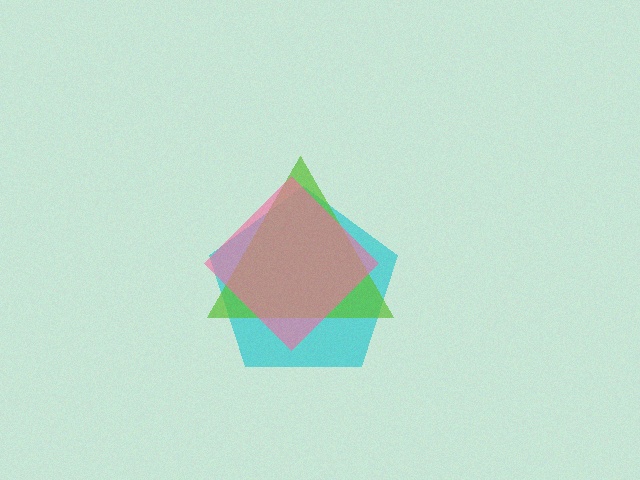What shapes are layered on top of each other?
The layered shapes are: a cyan pentagon, a lime triangle, a pink diamond.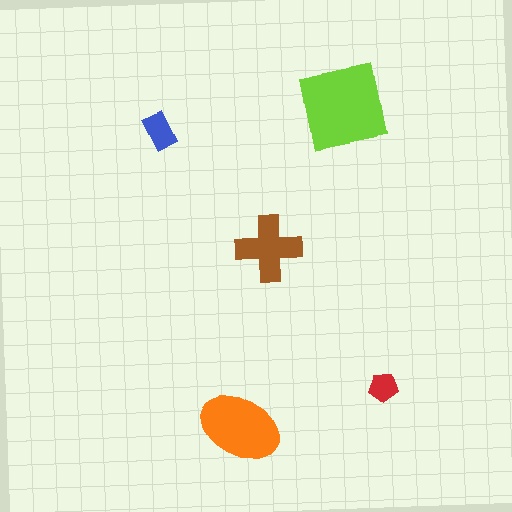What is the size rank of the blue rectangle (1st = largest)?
4th.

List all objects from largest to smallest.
The lime square, the orange ellipse, the brown cross, the blue rectangle, the red pentagon.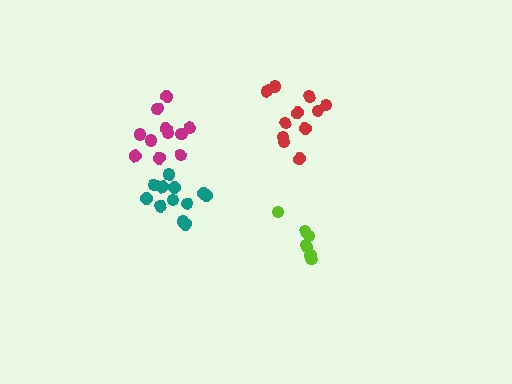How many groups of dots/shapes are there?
There are 4 groups.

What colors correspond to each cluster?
The clusters are colored: magenta, red, teal, lime.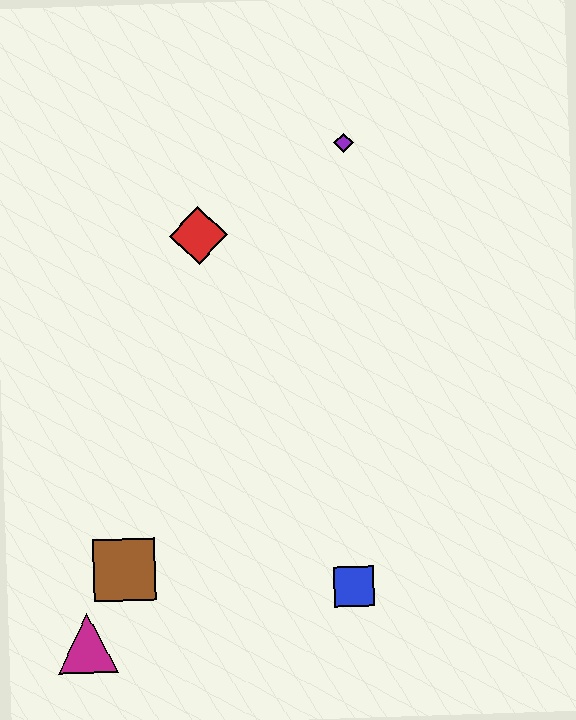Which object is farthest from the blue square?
The purple diamond is farthest from the blue square.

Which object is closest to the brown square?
The magenta triangle is closest to the brown square.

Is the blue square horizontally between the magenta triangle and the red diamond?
No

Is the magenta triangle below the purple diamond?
Yes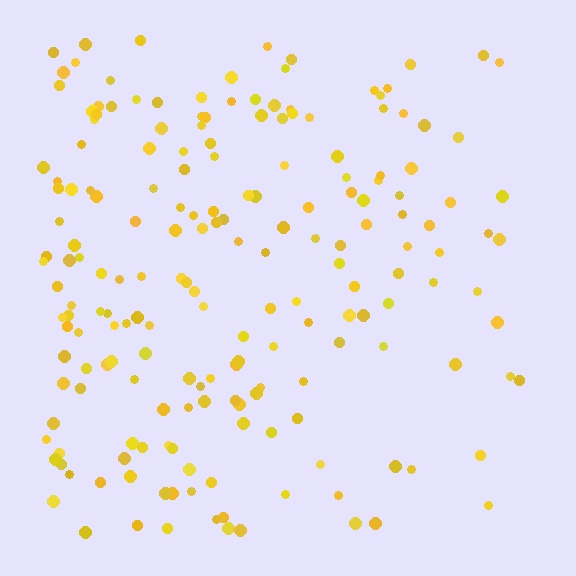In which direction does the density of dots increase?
From right to left, with the left side densest.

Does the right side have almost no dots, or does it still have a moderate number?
Still a moderate number, just noticeably fewer than the left.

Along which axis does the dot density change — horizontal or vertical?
Horizontal.